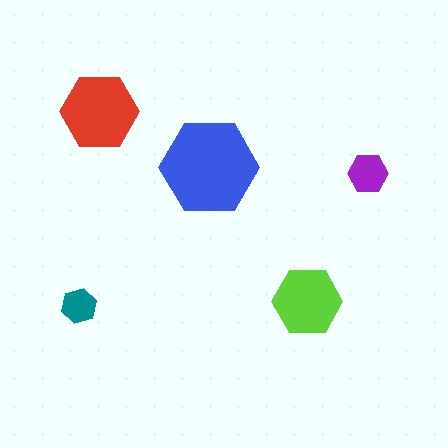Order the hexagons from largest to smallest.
the blue one, the red one, the lime one, the purple one, the teal one.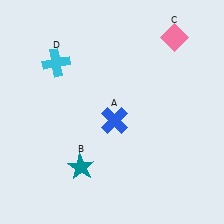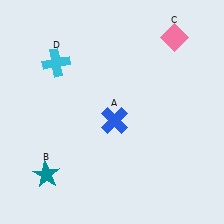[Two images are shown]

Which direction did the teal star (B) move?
The teal star (B) moved left.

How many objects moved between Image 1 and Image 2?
1 object moved between the two images.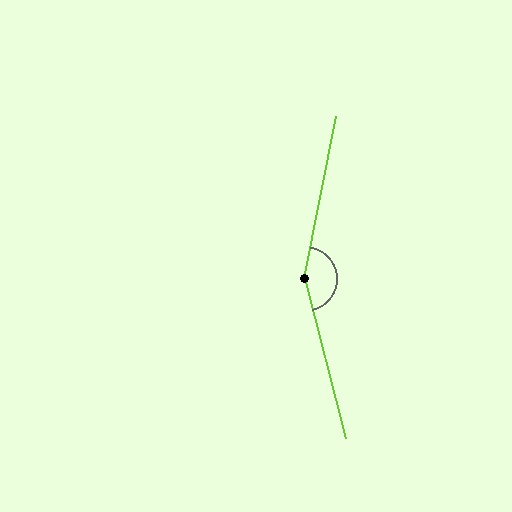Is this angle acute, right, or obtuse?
It is obtuse.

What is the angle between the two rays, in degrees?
Approximately 154 degrees.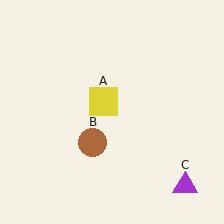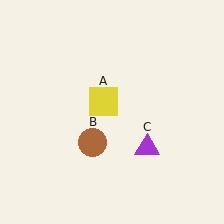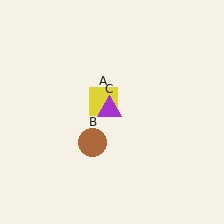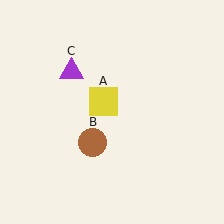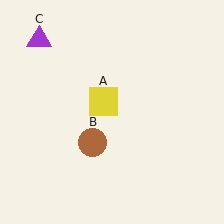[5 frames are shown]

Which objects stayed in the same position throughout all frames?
Yellow square (object A) and brown circle (object B) remained stationary.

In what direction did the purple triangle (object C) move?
The purple triangle (object C) moved up and to the left.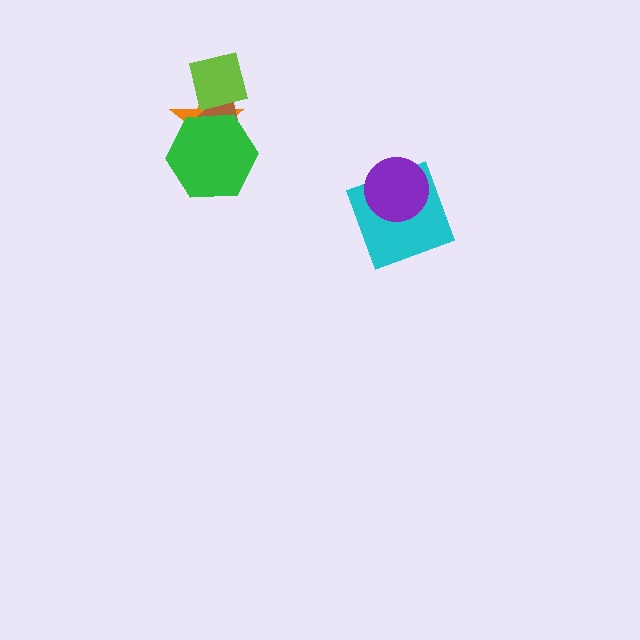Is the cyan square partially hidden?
Yes, it is partially covered by another shape.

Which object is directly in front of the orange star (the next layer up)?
The brown triangle is directly in front of the orange star.